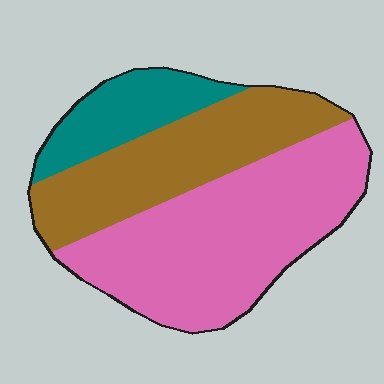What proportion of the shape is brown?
Brown takes up about one third (1/3) of the shape.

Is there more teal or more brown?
Brown.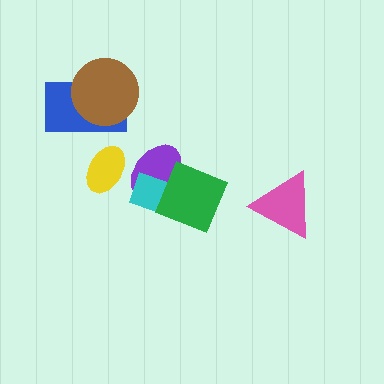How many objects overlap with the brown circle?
1 object overlaps with the brown circle.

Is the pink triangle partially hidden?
No, no other shape covers it.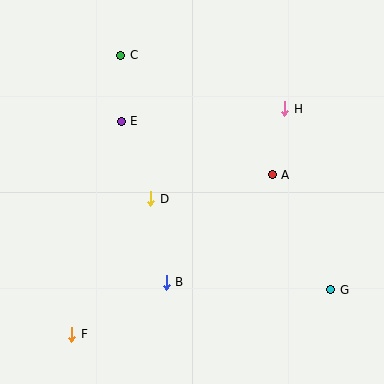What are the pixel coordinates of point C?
Point C is at (121, 55).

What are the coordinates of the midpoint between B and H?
The midpoint between B and H is at (226, 195).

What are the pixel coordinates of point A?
Point A is at (272, 175).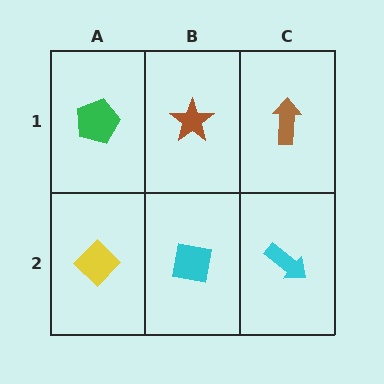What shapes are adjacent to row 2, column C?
A brown arrow (row 1, column C), a cyan square (row 2, column B).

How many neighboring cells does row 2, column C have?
2.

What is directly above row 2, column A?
A green pentagon.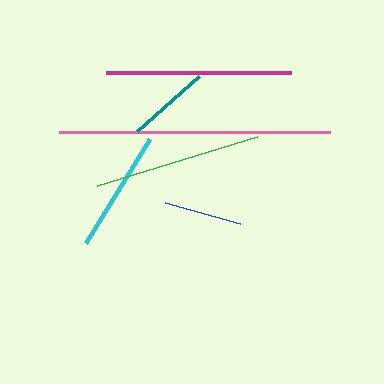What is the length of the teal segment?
The teal segment is approximately 83 pixels long.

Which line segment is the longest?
The pink line is the longest at approximately 271 pixels.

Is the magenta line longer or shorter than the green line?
The magenta line is longer than the green line.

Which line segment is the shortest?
The blue line is the shortest at approximately 78 pixels.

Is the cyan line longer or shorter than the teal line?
The cyan line is longer than the teal line.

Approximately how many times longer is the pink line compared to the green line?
The pink line is approximately 1.6 times the length of the green line.